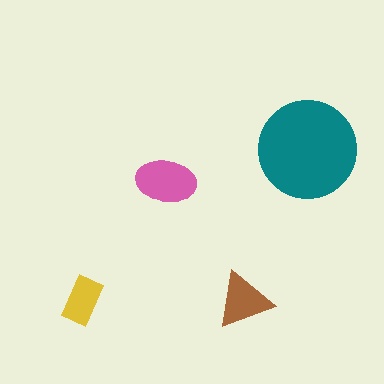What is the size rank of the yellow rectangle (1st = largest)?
4th.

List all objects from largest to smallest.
The teal circle, the pink ellipse, the brown triangle, the yellow rectangle.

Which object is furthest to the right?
The teal circle is rightmost.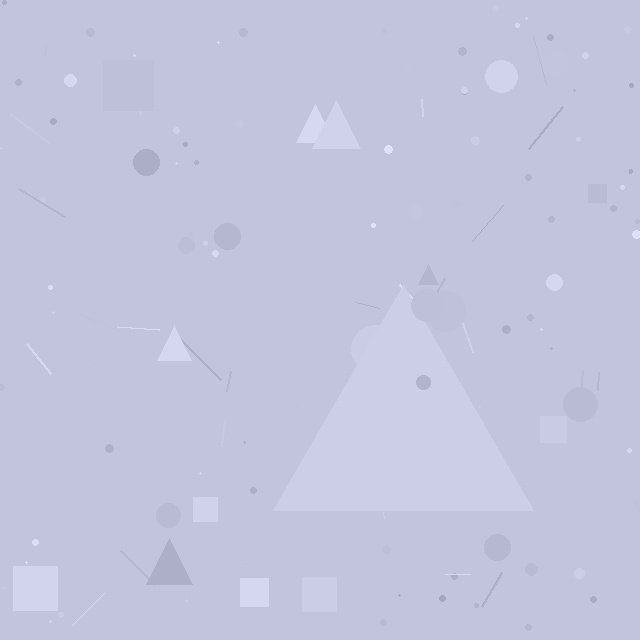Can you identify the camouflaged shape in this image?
The camouflaged shape is a triangle.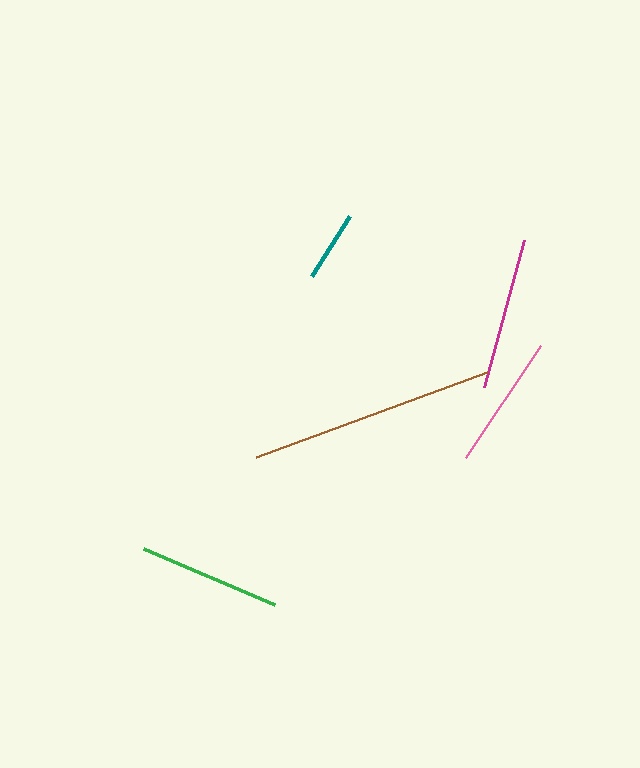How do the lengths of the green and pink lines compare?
The green and pink lines are approximately the same length.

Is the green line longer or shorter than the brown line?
The brown line is longer than the green line.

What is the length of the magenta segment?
The magenta segment is approximately 152 pixels long.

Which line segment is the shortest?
The teal line is the shortest at approximately 71 pixels.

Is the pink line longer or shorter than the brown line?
The brown line is longer than the pink line.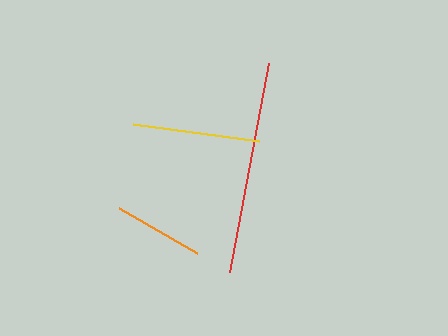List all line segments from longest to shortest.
From longest to shortest: red, yellow, orange.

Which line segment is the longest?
The red line is the longest at approximately 213 pixels.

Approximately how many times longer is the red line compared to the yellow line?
The red line is approximately 1.7 times the length of the yellow line.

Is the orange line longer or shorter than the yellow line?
The yellow line is longer than the orange line.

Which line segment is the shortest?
The orange line is the shortest at approximately 90 pixels.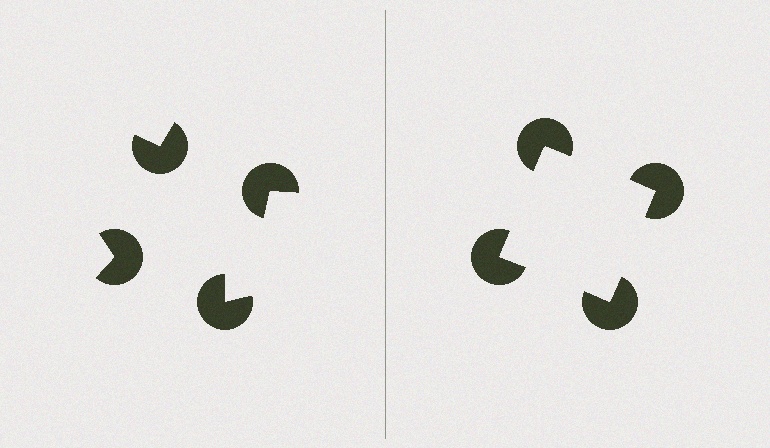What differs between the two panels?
The pac-man discs are positioned identically on both sides; only the wedge orientations differ. On the right they align to a square; on the left they are misaligned.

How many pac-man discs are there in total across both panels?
8 — 4 on each side.